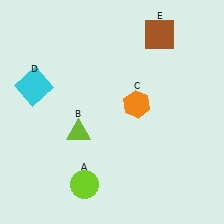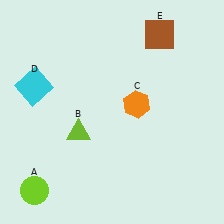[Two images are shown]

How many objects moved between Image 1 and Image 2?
1 object moved between the two images.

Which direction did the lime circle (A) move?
The lime circle (A) moved left.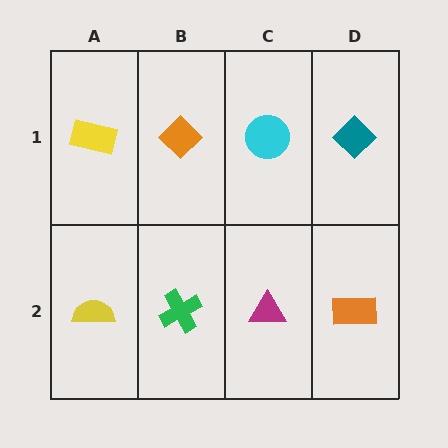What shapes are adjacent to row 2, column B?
An orange diamond (row 1, column B), a yellow semicircle (row 2, column A), a magenta triangle (row 2, column C).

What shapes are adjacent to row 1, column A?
A yellow semicircle (row 2, column A), an orange diamond (row 1, column B).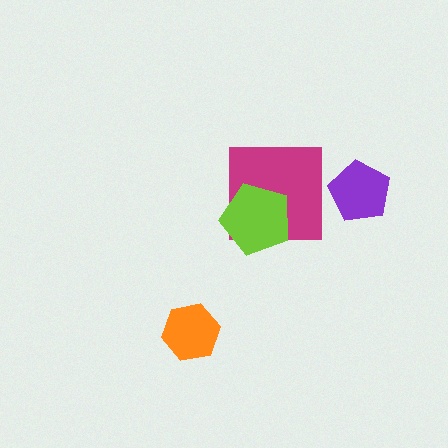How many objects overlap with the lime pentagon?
1 object overlaps with the lime pentagon.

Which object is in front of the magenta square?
The lime pentagon is in front of the magenta square.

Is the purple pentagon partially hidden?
No, no other shape covers it.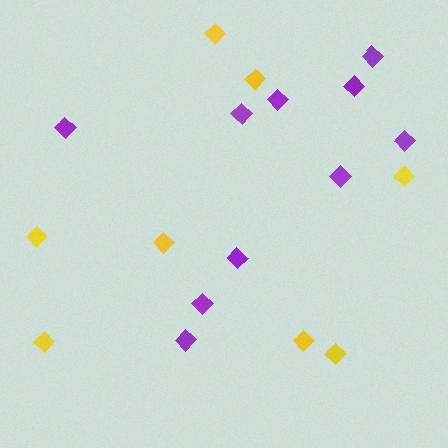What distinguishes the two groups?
There are 2 groups: one group of yellow diamonds (8) and one group of purple diamonds (10).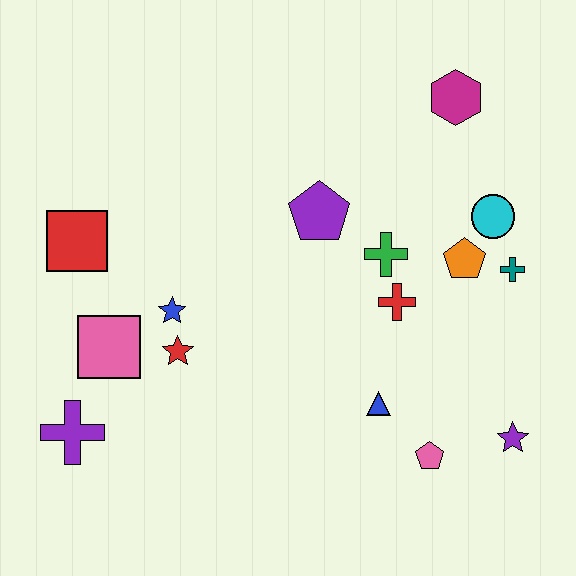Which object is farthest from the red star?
The magenta hexagon is farthest from the red star.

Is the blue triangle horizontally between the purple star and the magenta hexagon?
No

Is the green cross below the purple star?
No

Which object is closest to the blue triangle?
The pink pentagon is closest to the blue triangle.